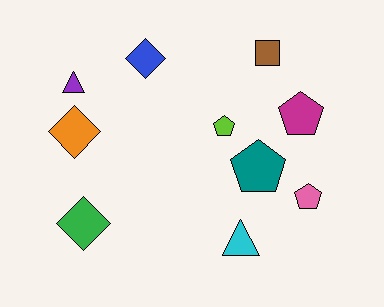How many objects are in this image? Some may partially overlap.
There are 10 objects.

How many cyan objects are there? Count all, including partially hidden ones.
There is 1 cyan object.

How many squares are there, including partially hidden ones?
There is 1 square.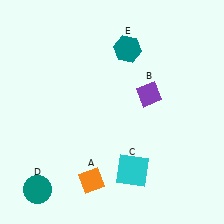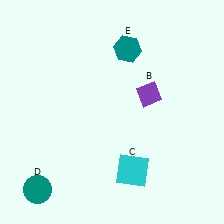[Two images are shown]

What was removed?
The orange diamond (A) was removed in Image 2.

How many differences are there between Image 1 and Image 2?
There is 1 difference between the two images.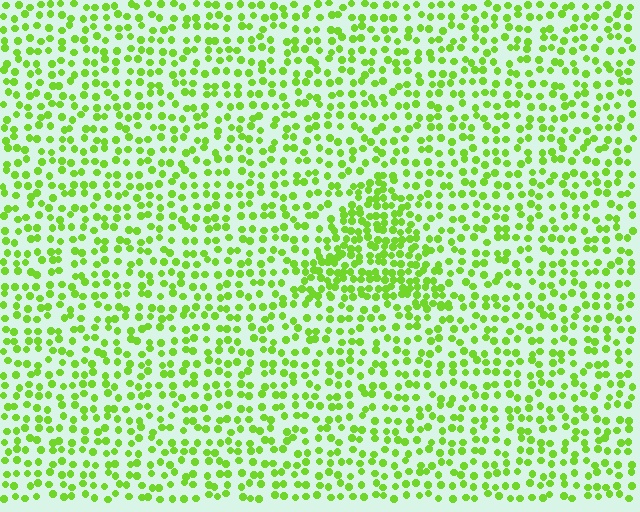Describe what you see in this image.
The image contains small lime elements arranged at two different densities. A triangle-shaped region is visible where the elements are more densely packed than the surrounding area.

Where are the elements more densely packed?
The elements are more densely packed inside the triangle boundary.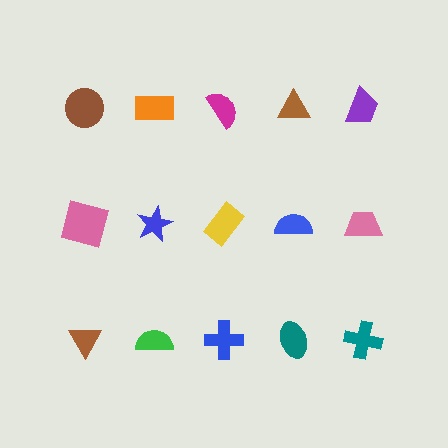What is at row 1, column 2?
An orange rectangle.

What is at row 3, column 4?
A teal ellipse.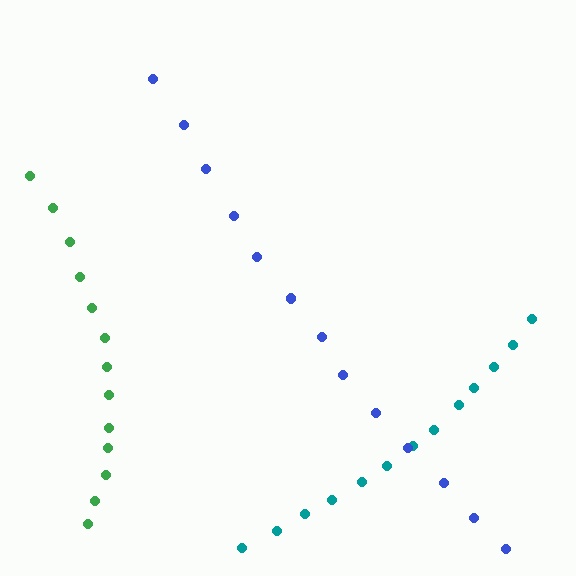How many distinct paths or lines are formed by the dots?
There are 3 distinct paths.